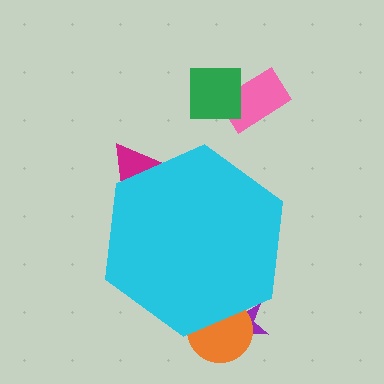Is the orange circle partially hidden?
Yes, the orange circle is partially hidden behind the cyan hexagon.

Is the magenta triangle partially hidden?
Yes, the magenta triangle is partially hidden behind the cyan hexagon.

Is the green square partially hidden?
No, the green square is fully visible.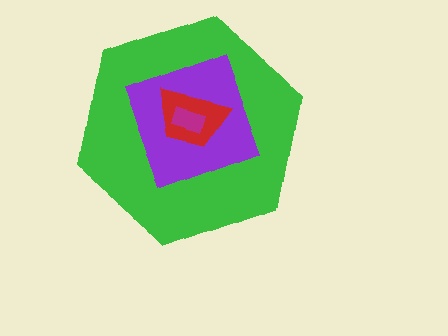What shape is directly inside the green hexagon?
The purple square.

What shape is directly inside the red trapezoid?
The magenta rectangle.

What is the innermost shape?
The magenta rectangle.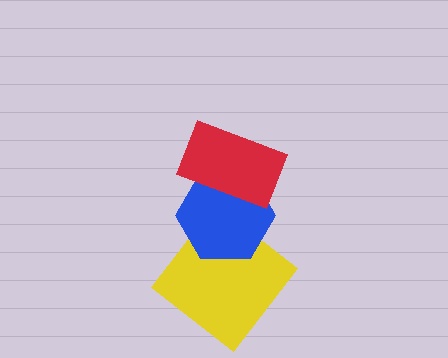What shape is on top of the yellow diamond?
The blue hexagon is on top of the yellow diamond.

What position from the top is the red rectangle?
The red rectangle is 1st from the top.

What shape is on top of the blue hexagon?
The red rectangle is on top of the blue hexagon.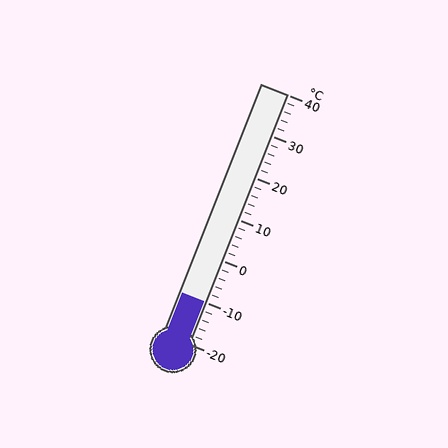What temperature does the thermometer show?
The thermometer shows approximately -10°C.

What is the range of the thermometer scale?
The thermometer scale ranges from -20°C to 40°C.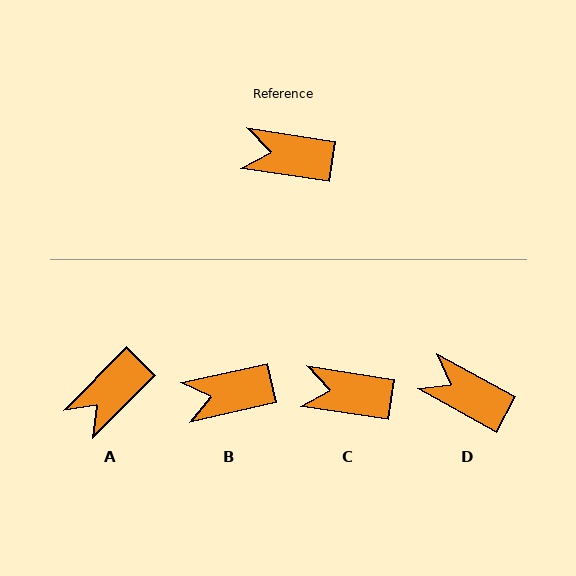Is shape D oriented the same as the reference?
No, it is off by about 20 degrees.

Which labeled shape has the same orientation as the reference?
C.